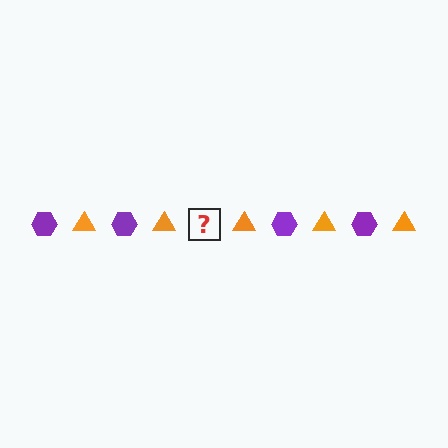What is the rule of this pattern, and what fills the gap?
The rule is that the pattern alternates between purple hexagon and orange triangle. The gap should be filled with a purple hexagon.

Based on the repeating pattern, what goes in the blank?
The blank should be a purple hexagon.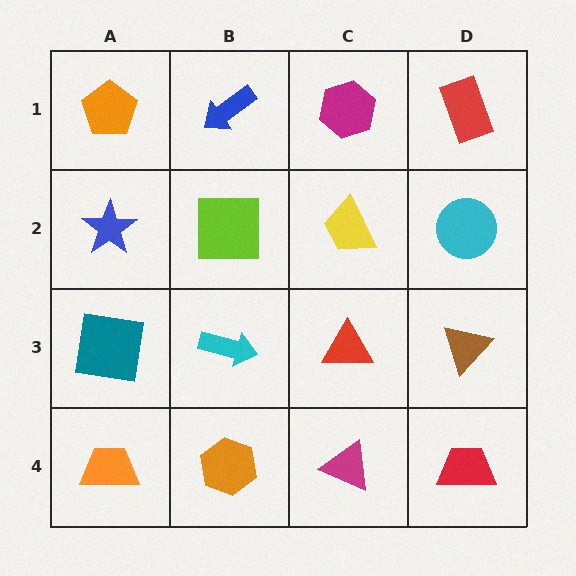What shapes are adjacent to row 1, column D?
A cyan circle (row 2, column D), a magenta hexagon (row 1, column C).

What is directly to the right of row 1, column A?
A blue arrow.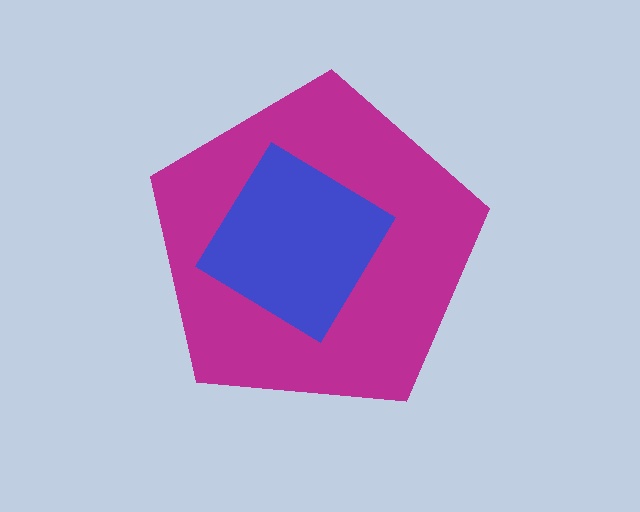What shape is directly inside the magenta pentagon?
The blue diamond.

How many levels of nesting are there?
2.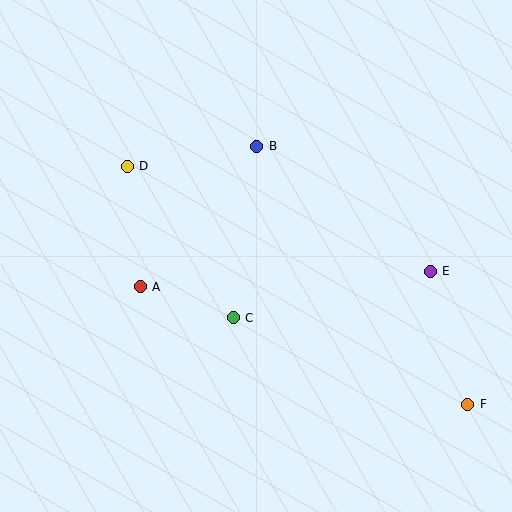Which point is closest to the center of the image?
Point C at (233, 318) is closest to the center.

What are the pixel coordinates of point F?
Point F is at (468, 404).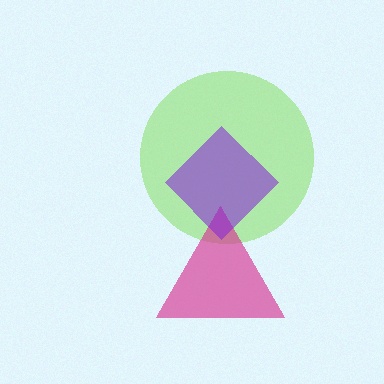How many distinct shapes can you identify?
There are 3 distinct shapes: a lime circle, a magenta triangle, a purple diamond.